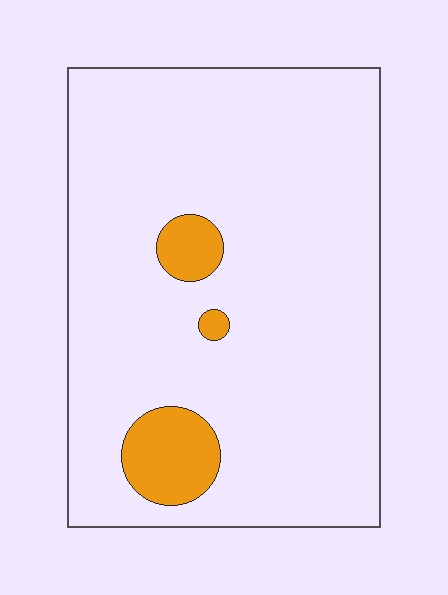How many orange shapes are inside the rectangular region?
3.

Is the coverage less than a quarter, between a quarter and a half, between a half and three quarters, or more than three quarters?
Less than a quarter.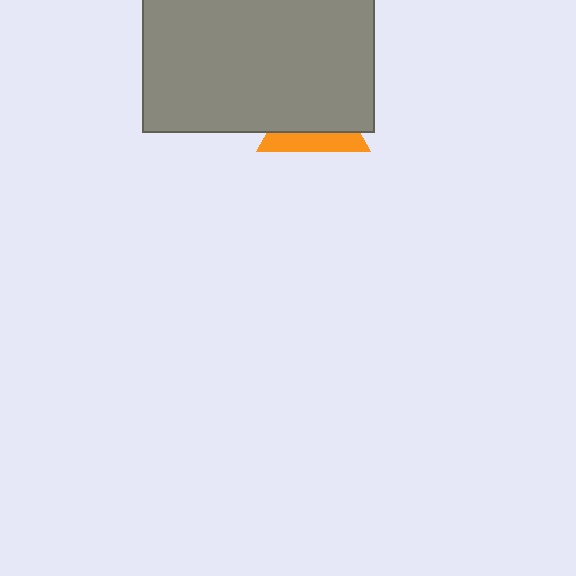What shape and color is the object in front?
The object in front is a gray rectangle.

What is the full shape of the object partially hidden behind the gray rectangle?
The partially hidden object is an orange triangle.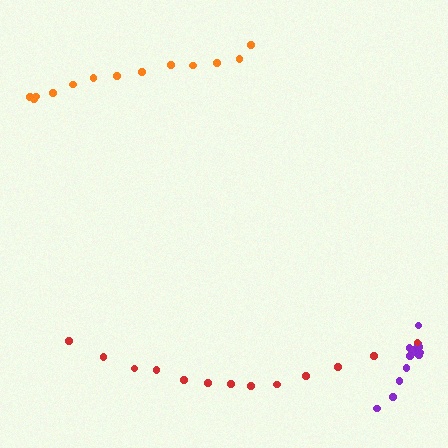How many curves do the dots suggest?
There are 3 distinct paths.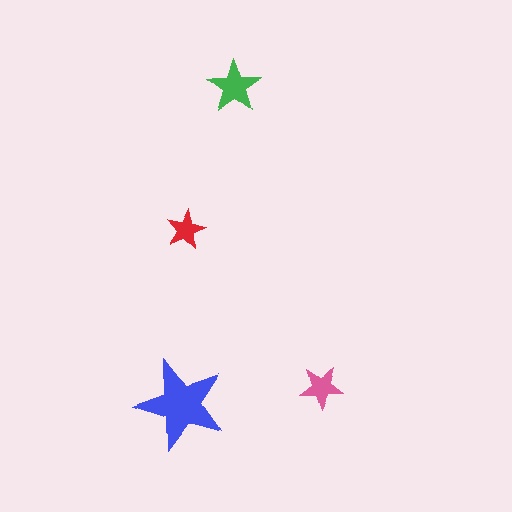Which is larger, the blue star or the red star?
The blue one.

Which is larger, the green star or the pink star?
The green one.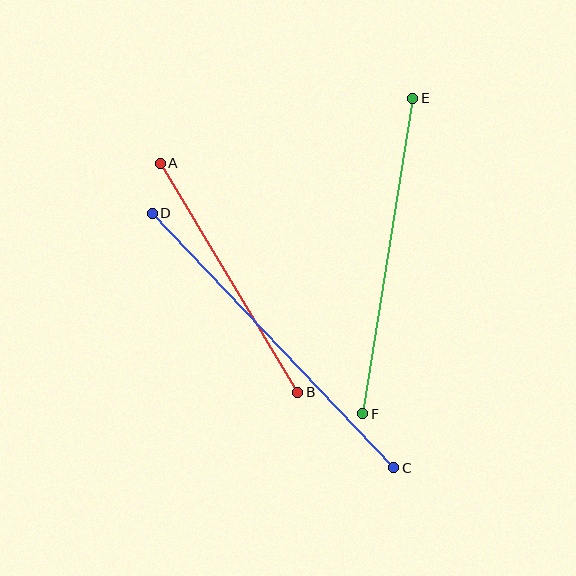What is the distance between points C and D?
The distance is approximately 351 pixels.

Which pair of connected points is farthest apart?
Points C and D are farthest apart.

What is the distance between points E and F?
The distance is approximately 319 pixels.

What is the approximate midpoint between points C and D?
The midpoint is at approximately (273, 340) pixels.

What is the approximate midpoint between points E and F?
The midpoint is at approximately (388, 256) pixels.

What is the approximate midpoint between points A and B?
The midpoint is at approximately (229, 278) pixels.